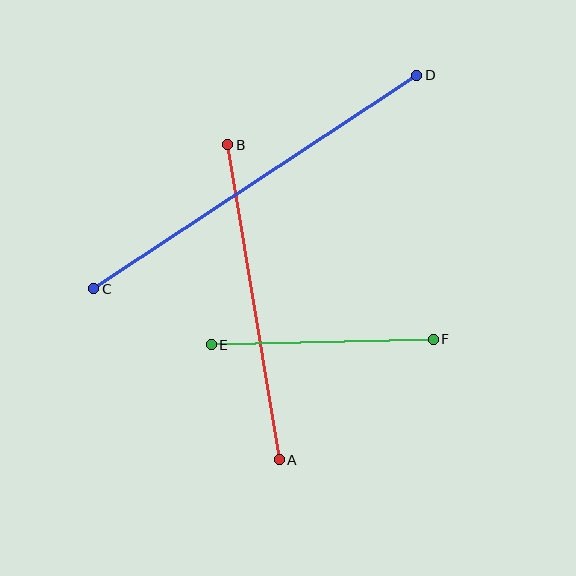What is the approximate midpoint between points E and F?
The midpoint is at approximately (322, 342) pixels.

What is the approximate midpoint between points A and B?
The midpoint is at approximately (254, 302) pixels.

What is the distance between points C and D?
The distance is approximately 387 pixels.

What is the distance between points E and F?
The distance is approximately 222 pixels.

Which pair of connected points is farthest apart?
Points C and D are farthest apart.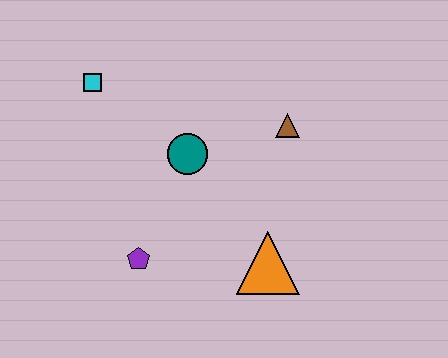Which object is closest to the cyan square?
The teal circle is closest to the cyan square.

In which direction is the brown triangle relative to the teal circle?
The brown triangle is to the right of the teal circle.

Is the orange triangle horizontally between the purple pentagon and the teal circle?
No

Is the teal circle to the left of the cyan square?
No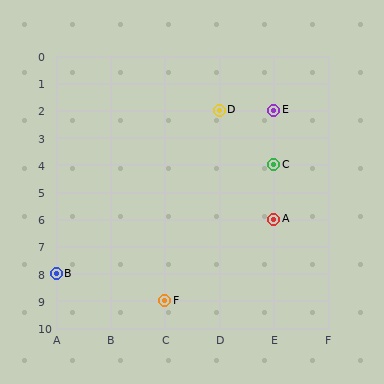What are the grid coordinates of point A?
Point A is at grid coordinates (E, 6).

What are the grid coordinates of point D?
Point D is at grid coordinates (D, 2).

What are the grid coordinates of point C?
Point C is at grid coordinates (E, 4).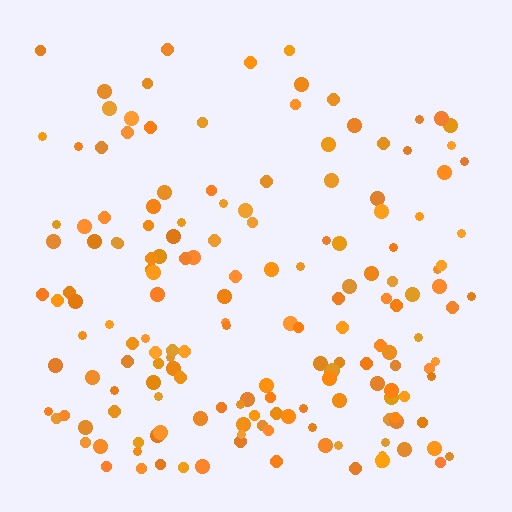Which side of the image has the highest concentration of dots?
The bottom.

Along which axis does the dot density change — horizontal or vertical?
Vertical.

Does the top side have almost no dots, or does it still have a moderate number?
Still a moderate number, just noticeably fewer than the bottom.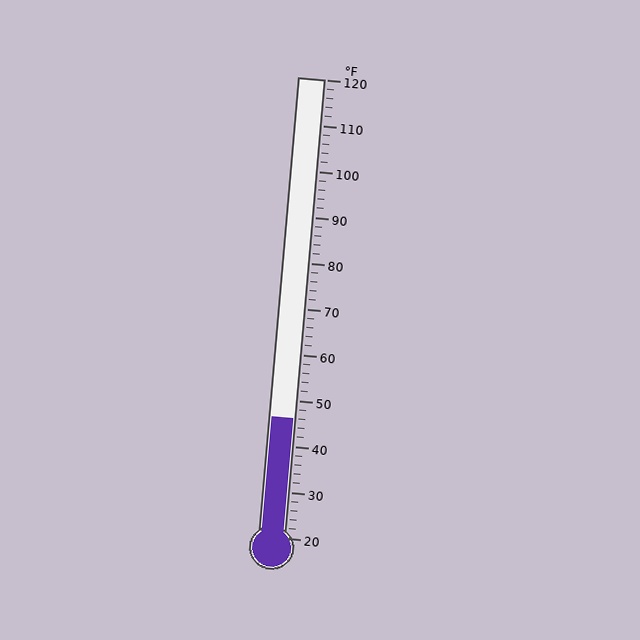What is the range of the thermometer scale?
The thermometer scale ranges from 20°F to 120°F.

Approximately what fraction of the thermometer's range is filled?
The thermometer is filled to approximately 25% of its range.